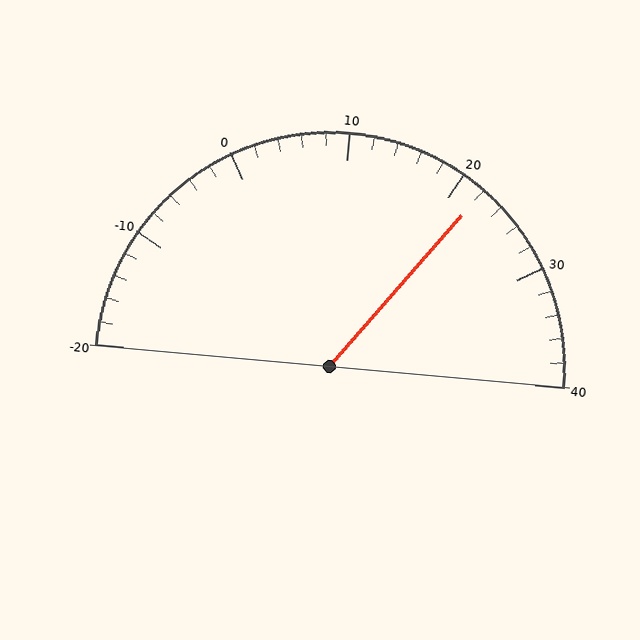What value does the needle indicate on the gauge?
The needle indicates approximately 22.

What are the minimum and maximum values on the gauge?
The gauge ranges from -20 to 40.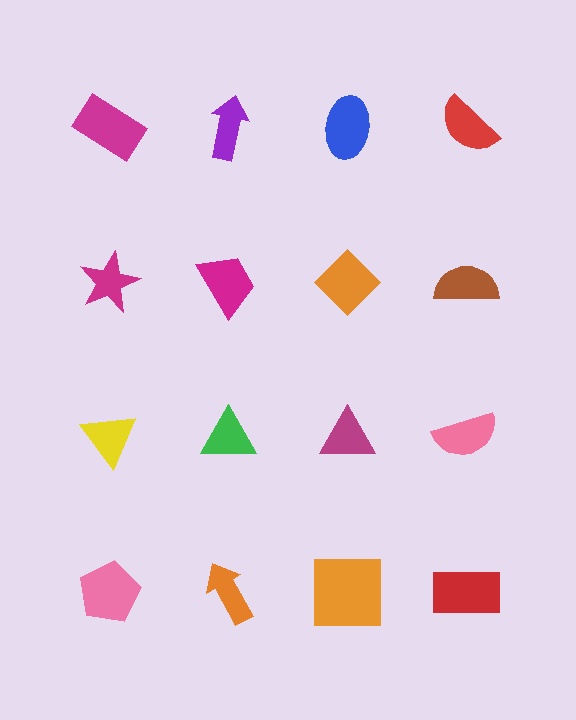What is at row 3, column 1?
A yellow triangle.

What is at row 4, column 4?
A red rectangle.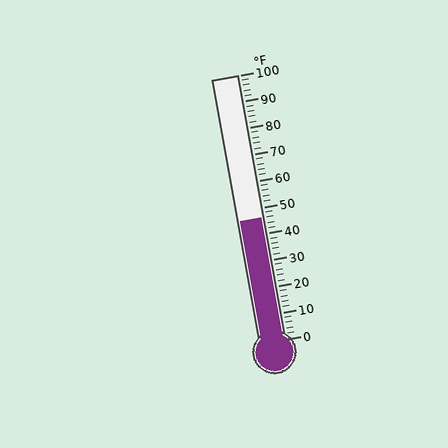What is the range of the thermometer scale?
The thermometer scale ranges from 0°F to 100°F.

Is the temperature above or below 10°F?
The temperature is above 10°F.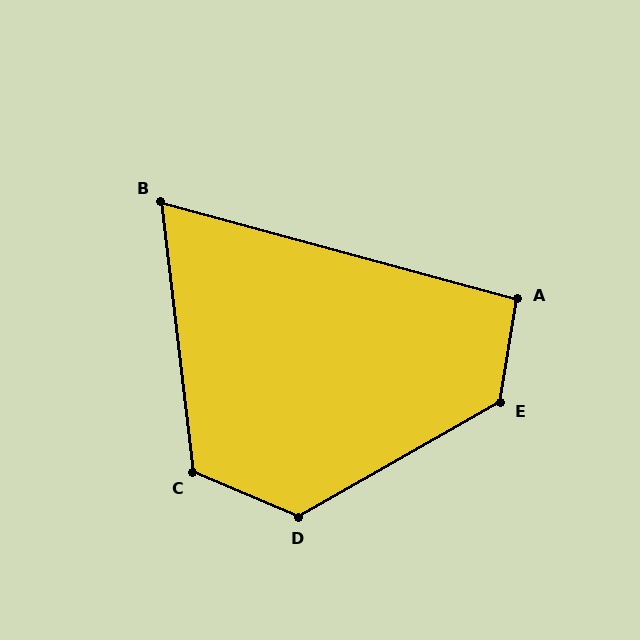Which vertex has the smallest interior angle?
B, at approximately 68 degrees.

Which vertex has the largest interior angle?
E, at approximately 129 degrees.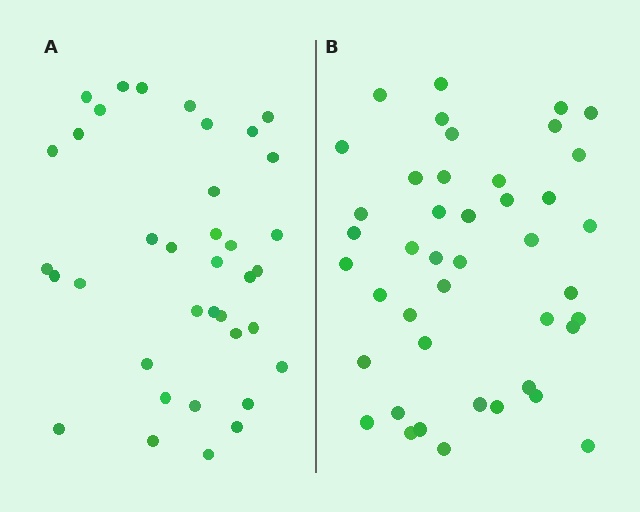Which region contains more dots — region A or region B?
Region B (the right region) has more dots.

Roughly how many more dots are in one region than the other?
Region B has about 6 more dots than region A.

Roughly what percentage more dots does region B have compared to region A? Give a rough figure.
About 15% more.